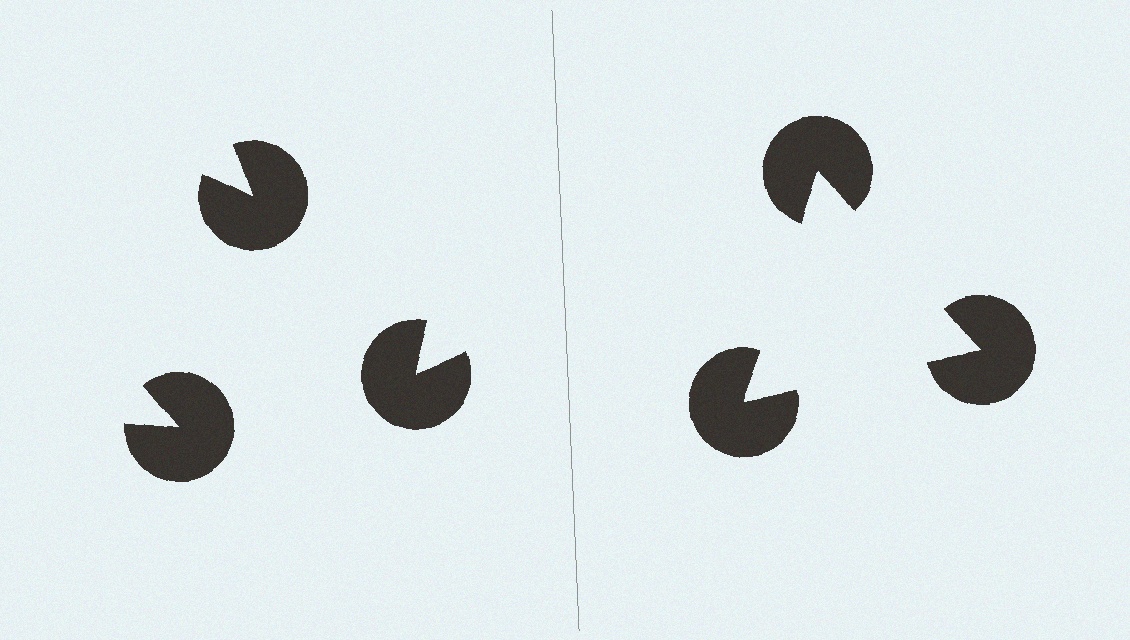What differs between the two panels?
The pac-man discs are positioned identically on both sides; only the wedge orientations differ. On the right they align to a triangle; on the left they are misaligned.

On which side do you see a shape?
An illusory triangle appears on the right side. On the left side the wedge cuts are rotated, so no coherent shape forms.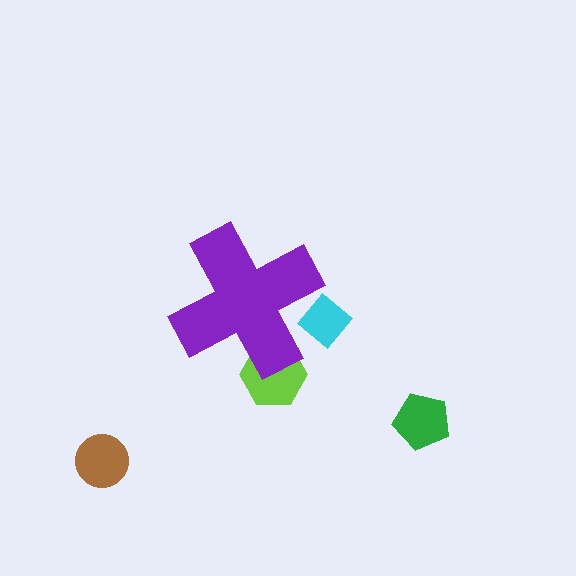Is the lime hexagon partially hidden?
Yes, the lime hexagon is partially hidden behind the purple cross.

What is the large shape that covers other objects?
A purple cross.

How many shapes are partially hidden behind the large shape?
2 shapes are partially hidden.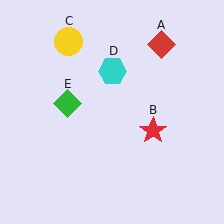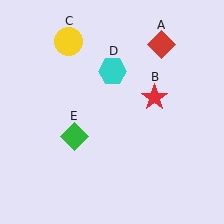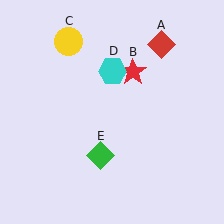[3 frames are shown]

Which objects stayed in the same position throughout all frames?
Red diamond (object A) and yellow circle (object C) and cyan hexagon (object D) remained stationary.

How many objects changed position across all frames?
2 objects changed position: red star (object B), green diamond (object E).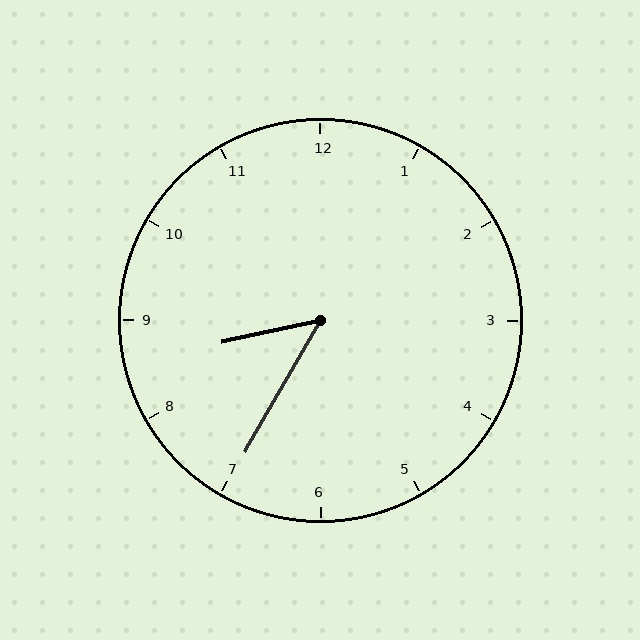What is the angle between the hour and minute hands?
Approximately 48 degrees.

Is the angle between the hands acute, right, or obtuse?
It is acute.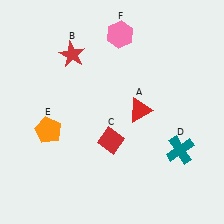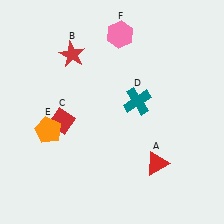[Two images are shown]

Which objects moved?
The objects that moved are: the red triangle (A), the red diamond (C), the teal cross (D).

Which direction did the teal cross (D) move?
The teal cross (D) moved up.